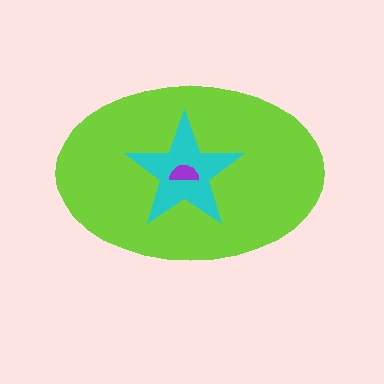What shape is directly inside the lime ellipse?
The cyan star.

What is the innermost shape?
The purple semicircle.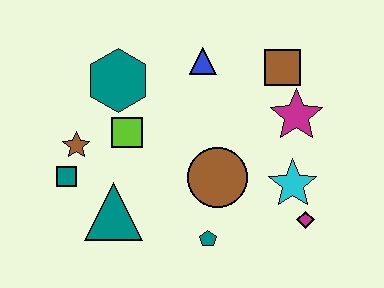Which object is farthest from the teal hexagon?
The magenta diamond is farthest from the teal hexagon.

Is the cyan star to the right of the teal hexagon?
Yes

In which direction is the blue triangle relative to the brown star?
The blue triangle is to the right of the brown star.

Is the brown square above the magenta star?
Yes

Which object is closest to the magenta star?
The brown square is closest to the magenta star.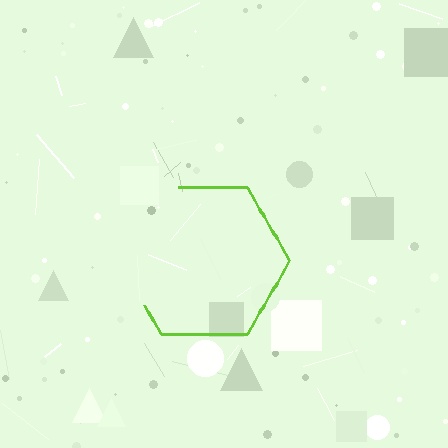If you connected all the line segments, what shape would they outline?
They would outline a hexagon.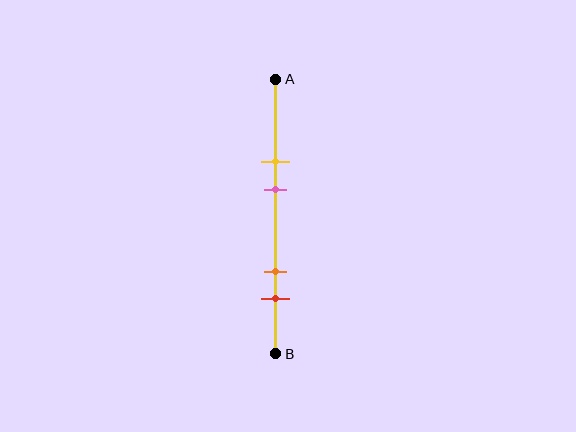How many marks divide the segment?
There are 4 marks dividing the segment.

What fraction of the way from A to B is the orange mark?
The orange mark is approximately 70% (0.7) of the way from A to B.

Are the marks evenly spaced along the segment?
No, the marks are not evenly spaced.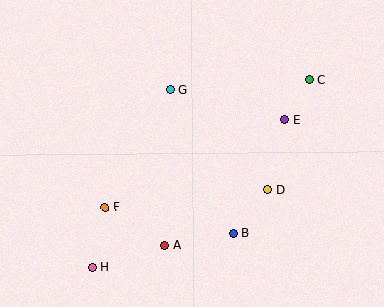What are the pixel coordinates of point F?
Point F is at (105, 207).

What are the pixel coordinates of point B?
Point B is at (233, 233).